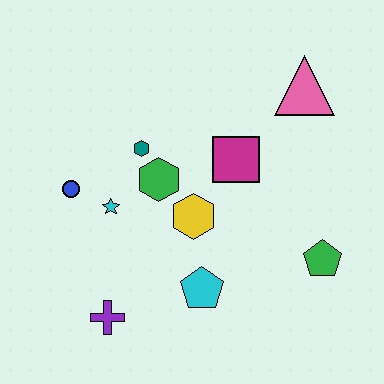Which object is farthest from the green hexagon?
The green pentagon is farthest from the green hexagon.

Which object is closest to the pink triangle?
The magenta square is closest to the pink triangle.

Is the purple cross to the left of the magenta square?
Yes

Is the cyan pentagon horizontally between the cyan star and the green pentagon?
Yes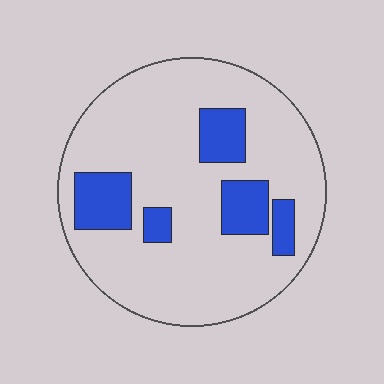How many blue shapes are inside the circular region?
5.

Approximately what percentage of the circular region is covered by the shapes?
Approximately 20%.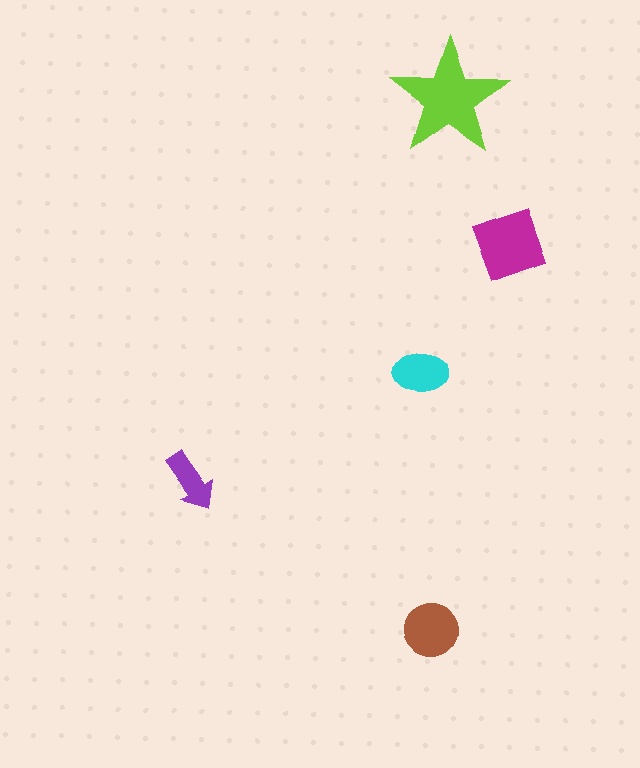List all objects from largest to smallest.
The lime star, the magenta diamond, the brown circle, the cyan ellipse, the purple arrow.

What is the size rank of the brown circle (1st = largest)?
3rd.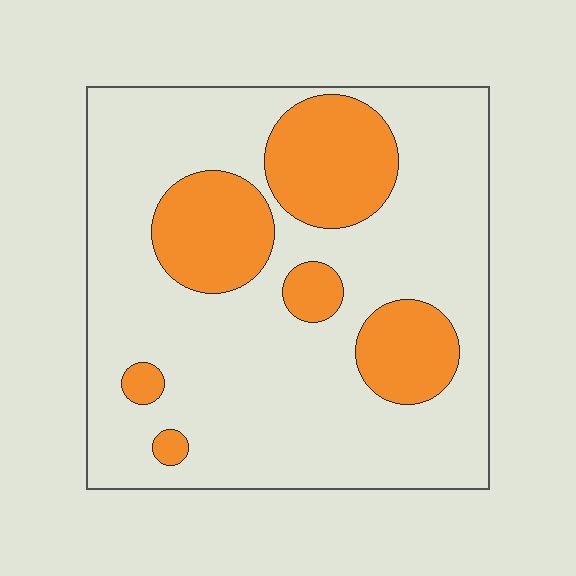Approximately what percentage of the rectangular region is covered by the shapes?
Approximately 25%.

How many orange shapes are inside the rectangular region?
6.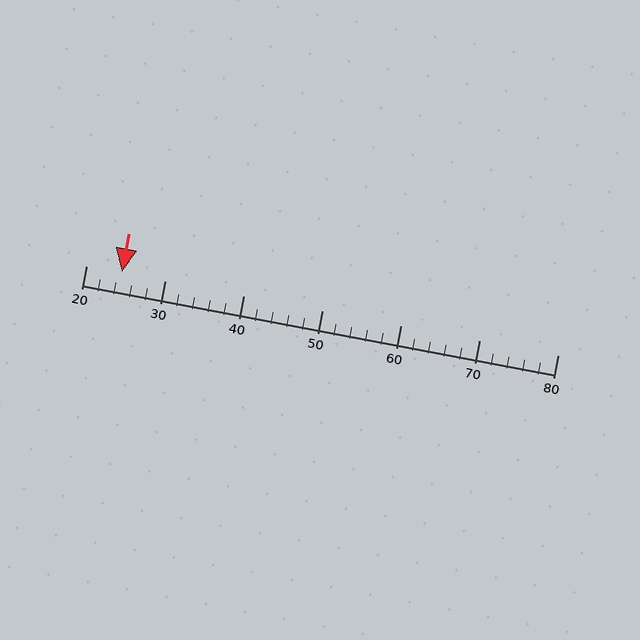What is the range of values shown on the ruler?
The ruler shows values from 20 to 80.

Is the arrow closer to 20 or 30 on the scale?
The arrow is closer to 20.